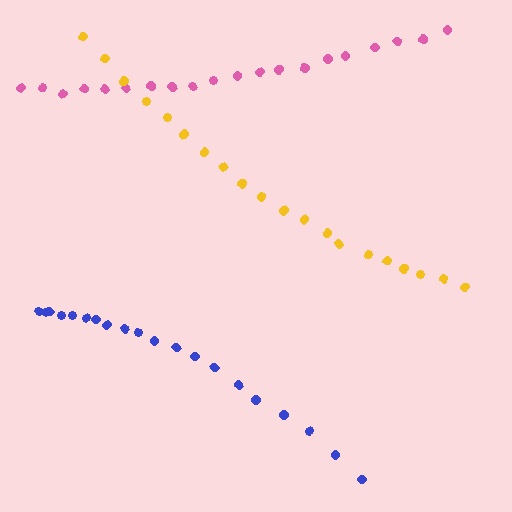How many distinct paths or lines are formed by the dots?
There are 3 distinct paths.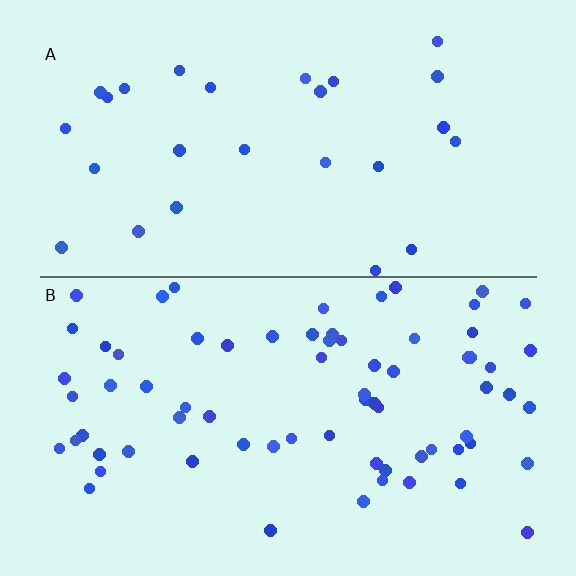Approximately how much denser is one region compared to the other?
Approximately 2.7× — region B over region A.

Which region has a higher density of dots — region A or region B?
B (the bottom).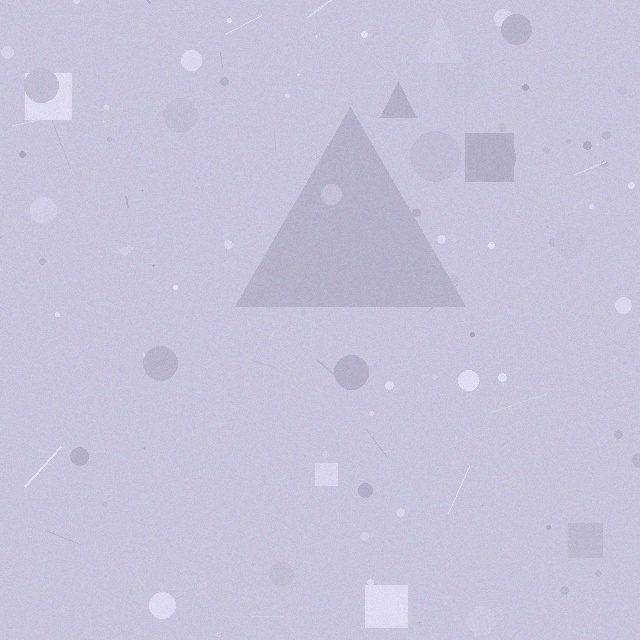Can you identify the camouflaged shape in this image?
The camouflaged shape is a triangle.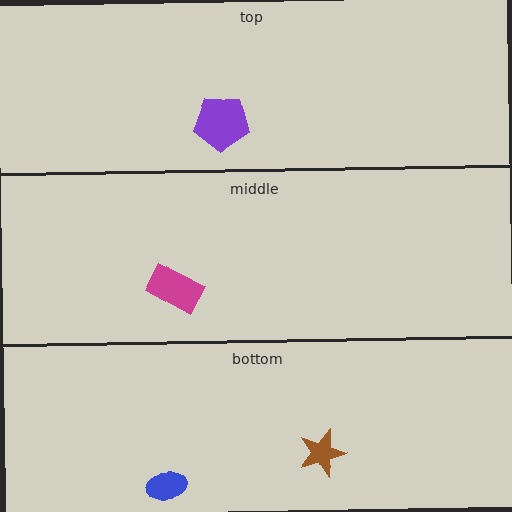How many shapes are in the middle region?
1.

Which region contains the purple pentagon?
The top region.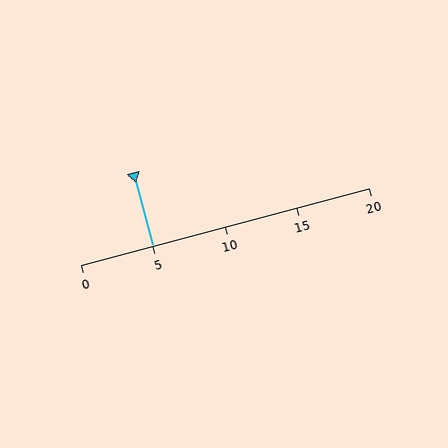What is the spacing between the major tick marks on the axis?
The major ticks are spaced 5 apart.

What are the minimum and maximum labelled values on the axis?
The axis runs from 0 to 20.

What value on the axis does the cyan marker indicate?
The marker indicates approximately 5.